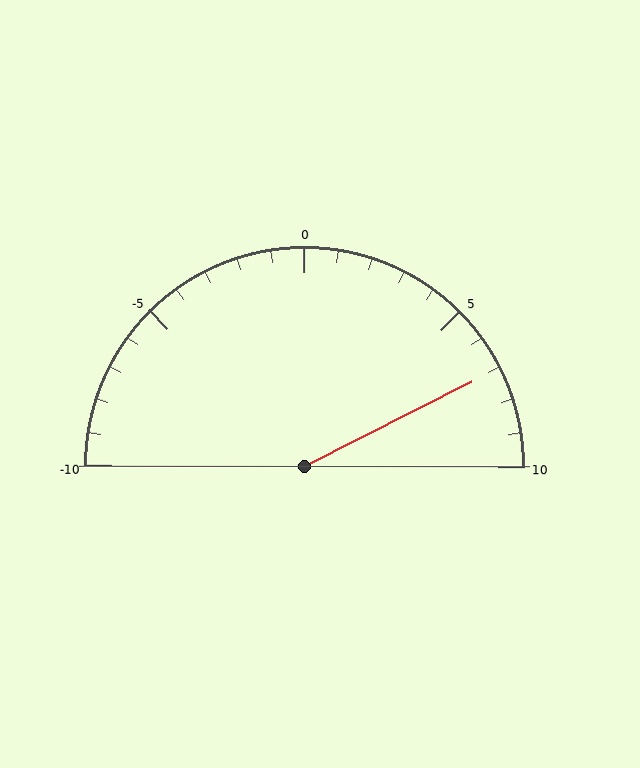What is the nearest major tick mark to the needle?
The nearest major tick mark is 5.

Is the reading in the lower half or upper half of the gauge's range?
The reading is in the upper half of the range (-10 to 10).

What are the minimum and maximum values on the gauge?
The gauge ranges from -10 to 10.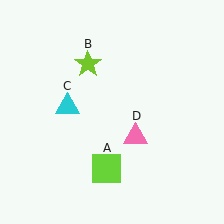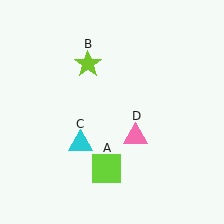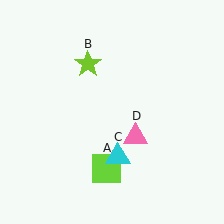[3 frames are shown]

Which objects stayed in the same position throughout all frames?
Lime square (object A) and lime star (object B) and pink triangle (object D) remained stationary.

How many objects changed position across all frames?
1 object changed position: cyan triangle (object C).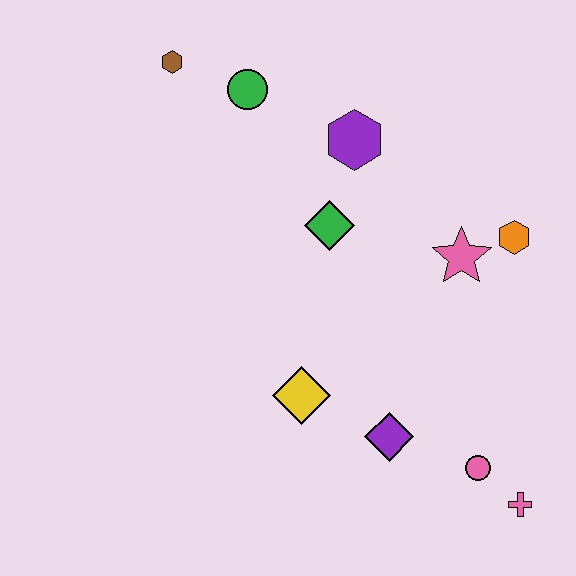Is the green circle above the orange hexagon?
Yes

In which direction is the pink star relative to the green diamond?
The pink star is to the right of the green diamond.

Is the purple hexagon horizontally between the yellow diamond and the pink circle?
Yes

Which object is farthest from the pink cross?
The brown hexagon is farthest from the pink cross.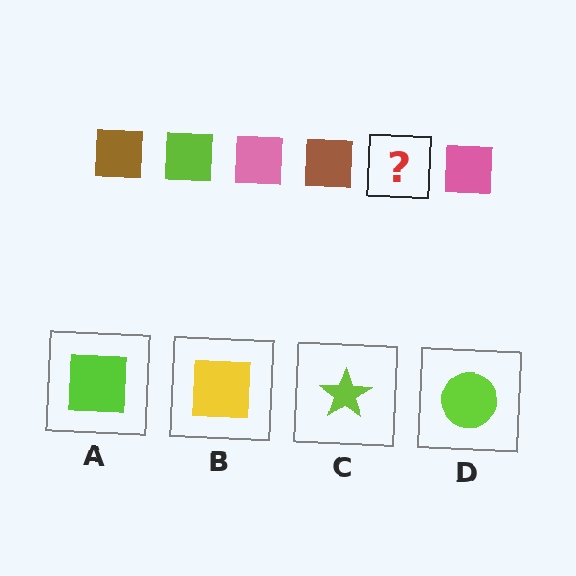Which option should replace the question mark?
Option A.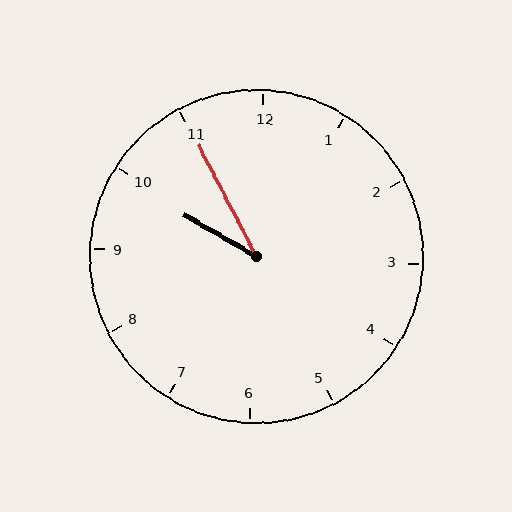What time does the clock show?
9:55.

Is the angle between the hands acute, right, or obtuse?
It is acute.